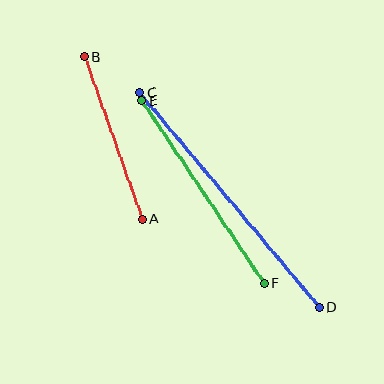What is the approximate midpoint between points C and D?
The midpoint is at approximately (230, 200) pixels.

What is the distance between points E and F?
The distance is approximately 220 pixels.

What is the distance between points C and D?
The distance is approximately 280 pixels.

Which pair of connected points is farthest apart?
Points C and D are farthest apart.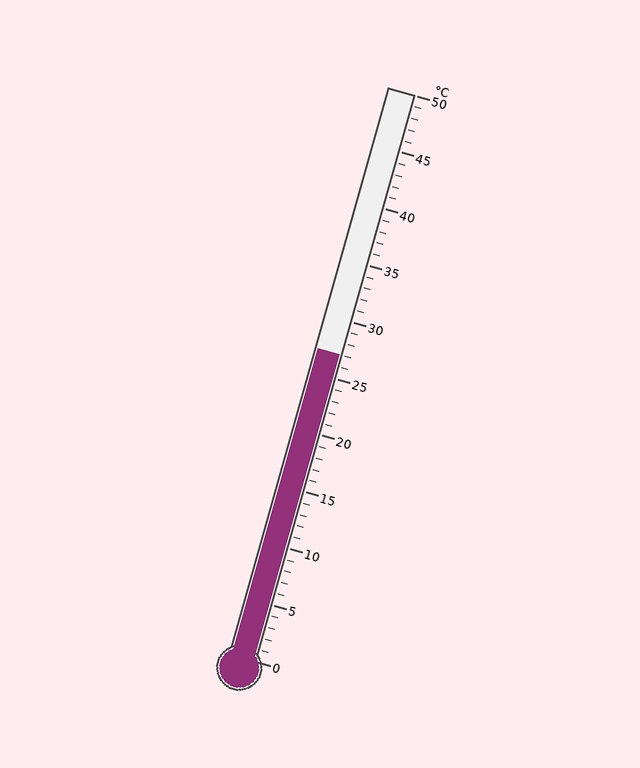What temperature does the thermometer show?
The thermometer shows approximately 27°C.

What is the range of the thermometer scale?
The thermometer scale ranges from 0°C to 50°C.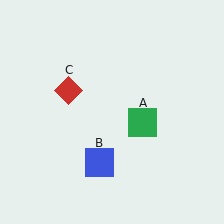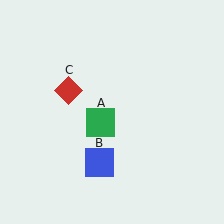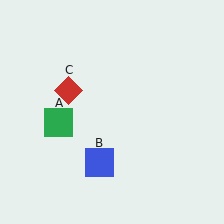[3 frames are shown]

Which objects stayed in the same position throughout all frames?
Blue square (object B) and red diamond (object C) remained stationary.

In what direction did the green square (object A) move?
The green square (object A) moved left.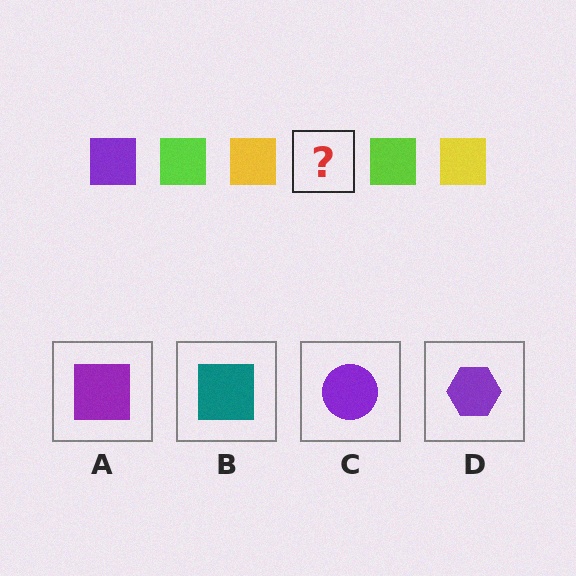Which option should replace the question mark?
Option A.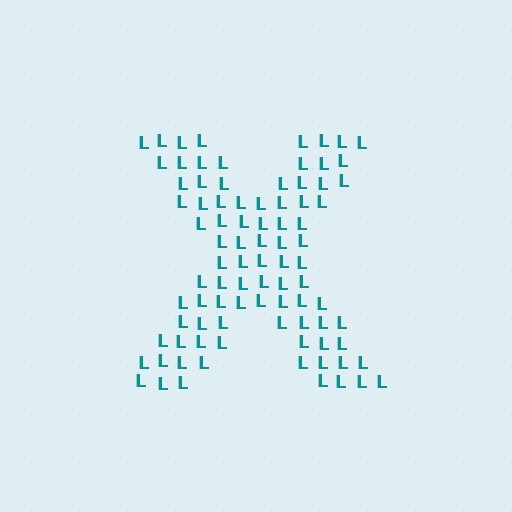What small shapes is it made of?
It is made of small letter L's.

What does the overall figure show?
The overall figure shows the letter X.